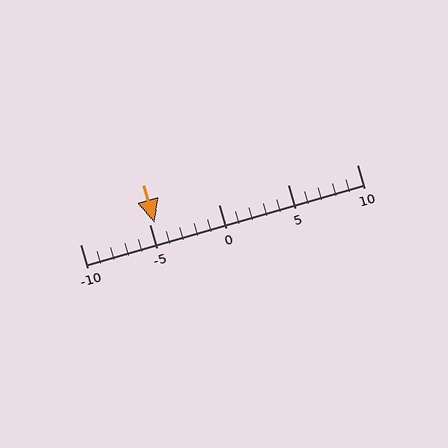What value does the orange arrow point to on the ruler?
The orange arrow points to approximately -5.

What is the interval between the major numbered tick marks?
The major tick marks are spaced 5 units apart.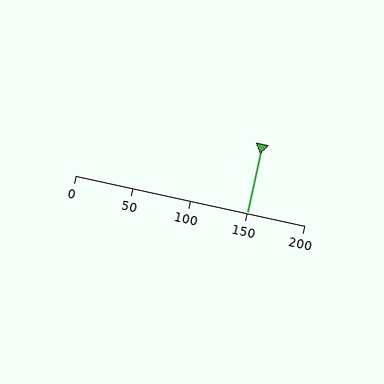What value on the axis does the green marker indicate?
The marker indicates approximately 150.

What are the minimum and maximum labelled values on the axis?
The axis runs from 0 to 200.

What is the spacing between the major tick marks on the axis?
The major ticks are spaced 50 apart.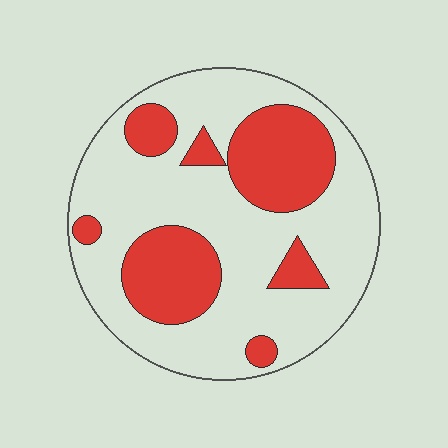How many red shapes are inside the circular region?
7.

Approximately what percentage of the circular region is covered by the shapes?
Approximately 30%.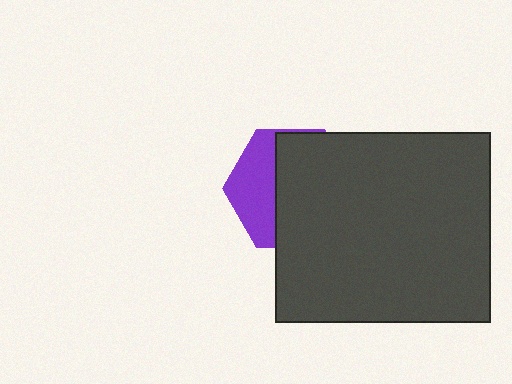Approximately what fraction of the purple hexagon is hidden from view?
Roughly 64% of the purple hexagon is hidden behind the dark gray rectangle.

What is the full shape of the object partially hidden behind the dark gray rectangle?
The partially hidden object is a purple hexagon.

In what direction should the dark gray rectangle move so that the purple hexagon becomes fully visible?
The dark gray rectangle should move right. That is the shortest direction to clear the overlap and leave the purple hexagon fully visible.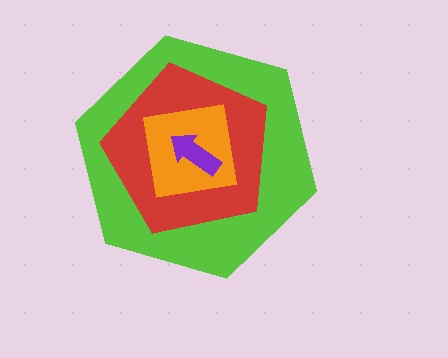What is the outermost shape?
The lime hexagon.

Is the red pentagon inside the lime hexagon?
Yes.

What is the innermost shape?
The purple arrow.